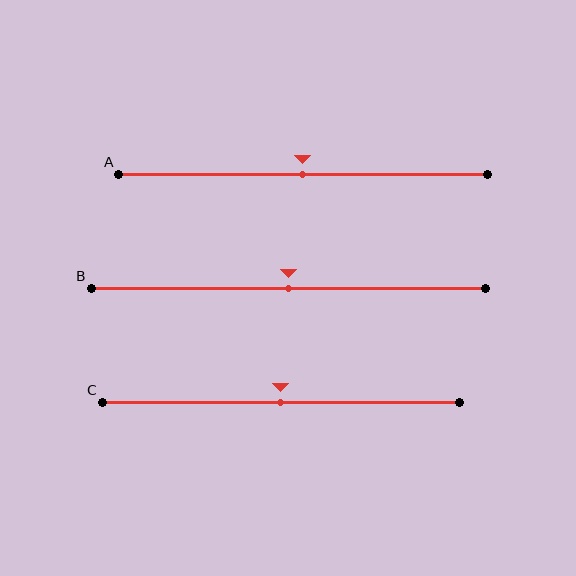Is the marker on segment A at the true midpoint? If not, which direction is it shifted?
Yes, the marker on segment A is at the true midpoint.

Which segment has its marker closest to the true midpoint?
Segment A has its marker closest to the true midpoint.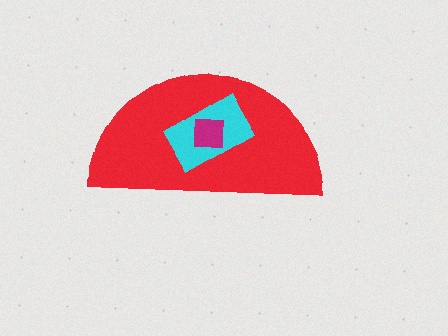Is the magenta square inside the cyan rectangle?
Yes.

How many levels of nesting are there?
3.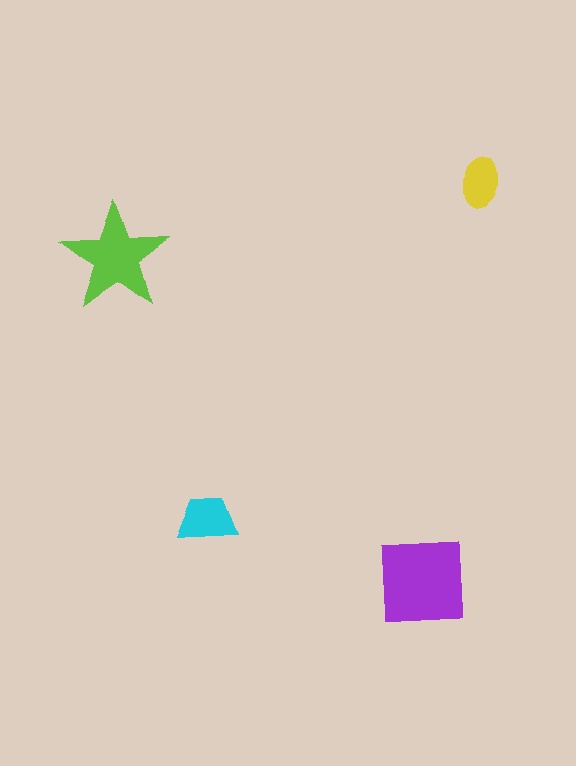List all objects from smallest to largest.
The yellow ellipse, the cyan trapezoid, the lime star, the purple square.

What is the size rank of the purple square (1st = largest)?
1st.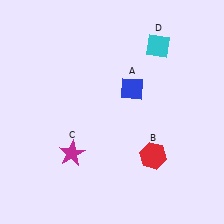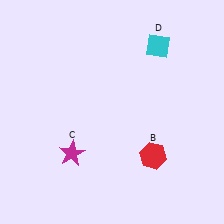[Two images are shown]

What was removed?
The blue diamond (A) was removed in Image 2.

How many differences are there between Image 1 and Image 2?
There is 1 difference between the two images.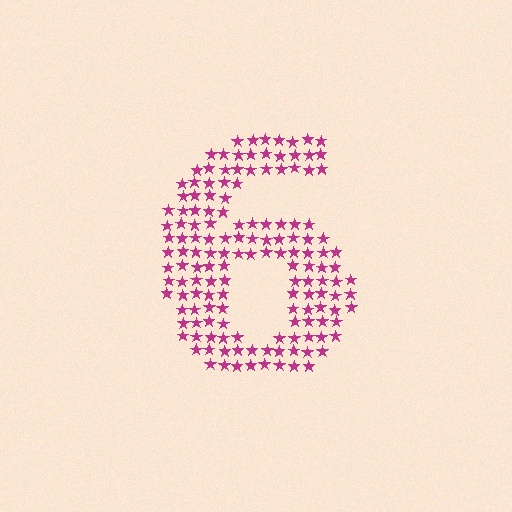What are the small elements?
The small elements are stars.